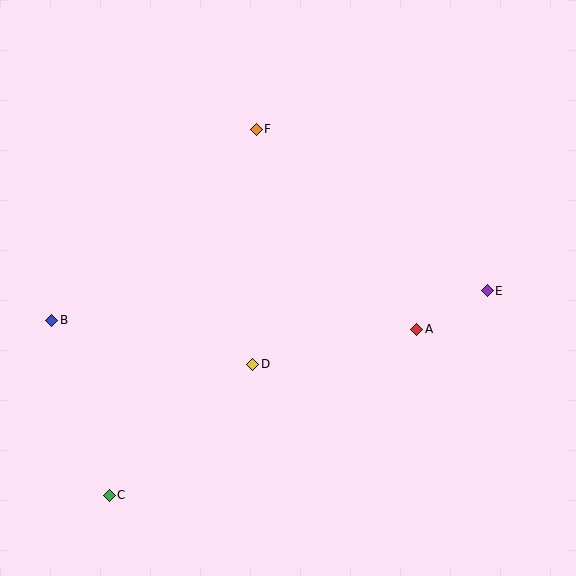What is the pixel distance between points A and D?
The distance between A and D is 168 pixels.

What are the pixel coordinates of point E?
Point E is at (487, 291).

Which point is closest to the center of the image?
Point D at (253, 364) is closest to the center.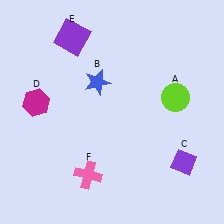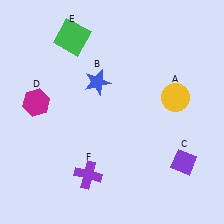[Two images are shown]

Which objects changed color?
A changed from lime to yellow. E changed from purple to green. F changed from pink to purple.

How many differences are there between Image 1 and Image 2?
There are 3 differences between the two images.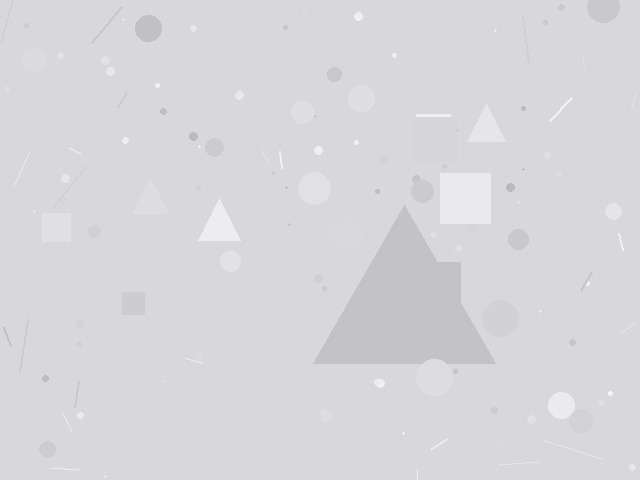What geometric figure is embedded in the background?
A triangle is embedded in the background.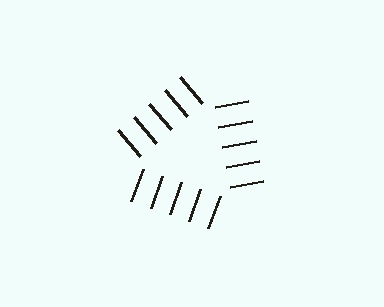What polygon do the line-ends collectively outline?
An illusory triangle — the line segments terminate on its edges but no continuous stroke is drawn.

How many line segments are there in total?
15 — 5 along each of the 3 edges.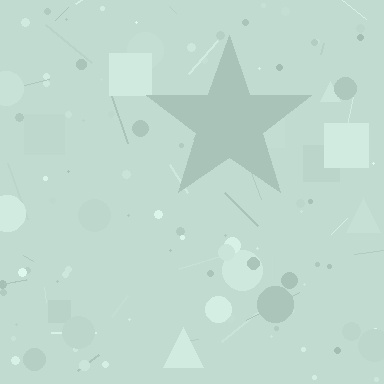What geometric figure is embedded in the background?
A star is embedded in the background.